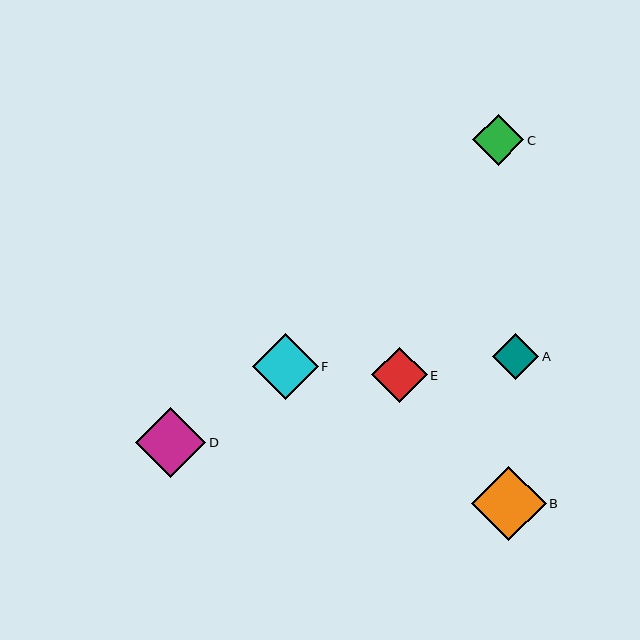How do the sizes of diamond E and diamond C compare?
Diamond E and diamond C are approximately the same size.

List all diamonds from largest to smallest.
From largest to smallest: B, D, F, E, C, A.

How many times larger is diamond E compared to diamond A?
Diamond E is approximately 1.2 times the size of diamond A.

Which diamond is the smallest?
Diamond A is the smallest with a size of approximately 47 pixels.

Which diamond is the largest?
Diamond B is the largest with a size of approximately 74 pixels.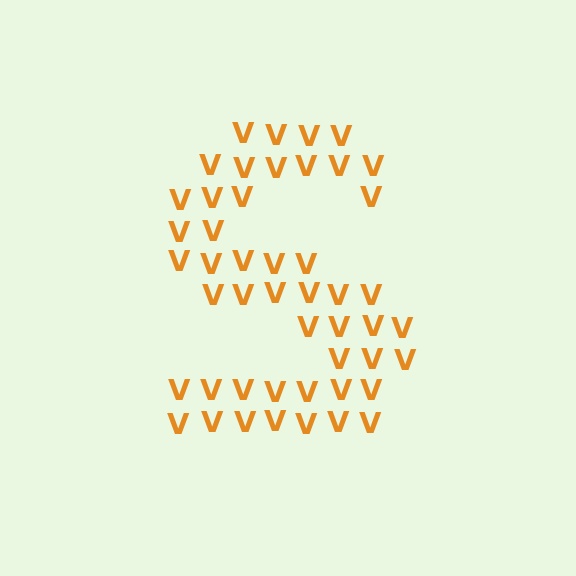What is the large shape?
The large shape is the letter S.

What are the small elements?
The small elements are letter V's.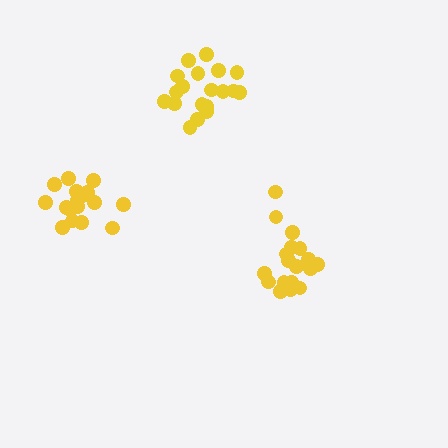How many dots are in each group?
Group 1: 19 dots, Group 2: 19 dots, Group 3: 18 dots (56 total).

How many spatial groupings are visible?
There are 3 spatial groupings.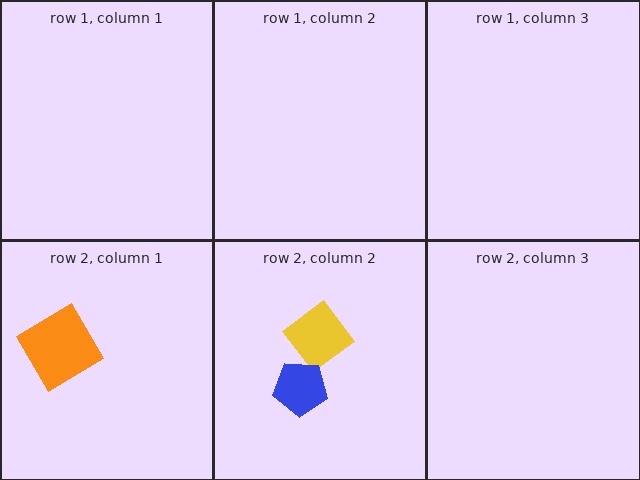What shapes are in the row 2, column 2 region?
The yellow diamond, the blue pentagon.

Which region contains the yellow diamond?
The row 2, column 2 region.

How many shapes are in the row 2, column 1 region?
1.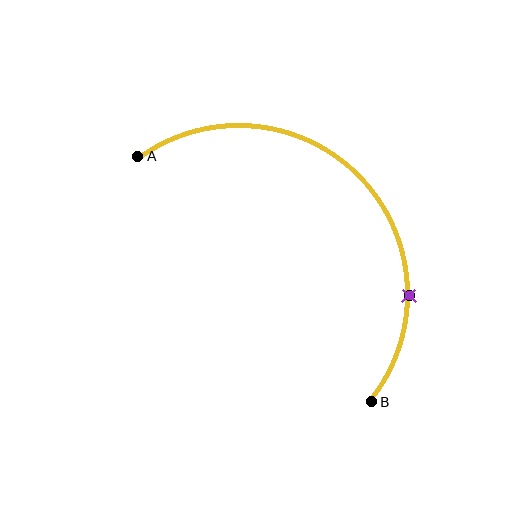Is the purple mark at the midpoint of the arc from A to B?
No. The purple mark lies on the arc but is closer to endpoint B. The arc midpoint would be at the point on the curve equidistant along the arc from both A and B.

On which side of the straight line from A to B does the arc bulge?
The arc bulges above and to the right of the straight line connecting A and B.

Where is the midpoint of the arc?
The arc midpoint is the point on the curve farthest from the straight line joining A and B. It sits above and to the right of that line.